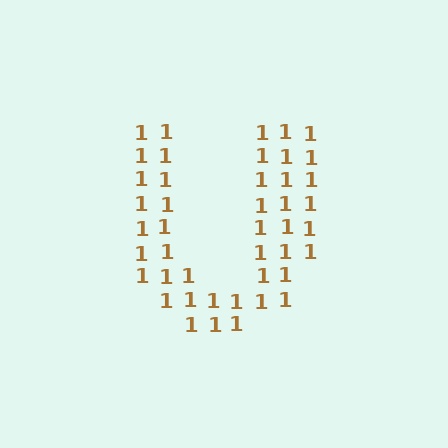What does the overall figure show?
The overall figure shows the letter U.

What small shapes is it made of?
It is made of small digit 1's.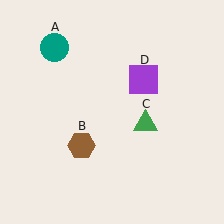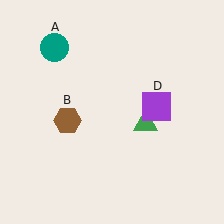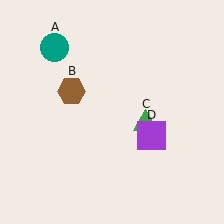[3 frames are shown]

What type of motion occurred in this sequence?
The brown hexagon (object B), purple square (object D) rotated clockwise around the center of the scene.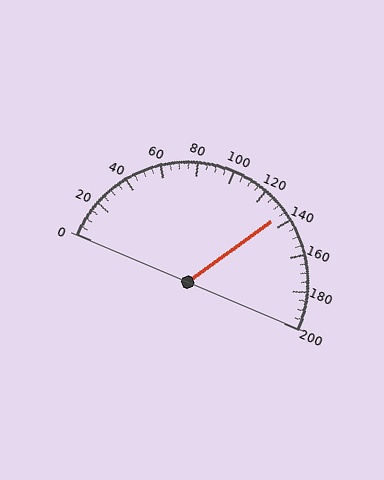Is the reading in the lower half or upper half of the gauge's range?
The reading is in the upper half of the range (0 to 200).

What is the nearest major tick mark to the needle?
The nearest major tick mark is 140.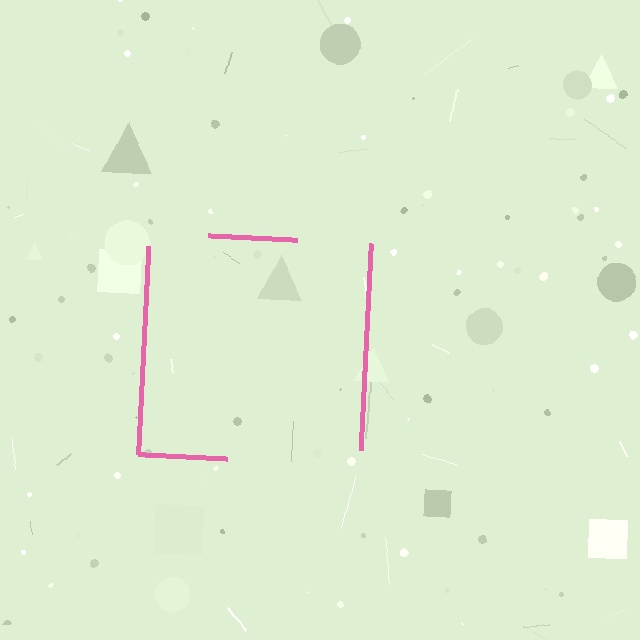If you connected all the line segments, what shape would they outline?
They would outline a square.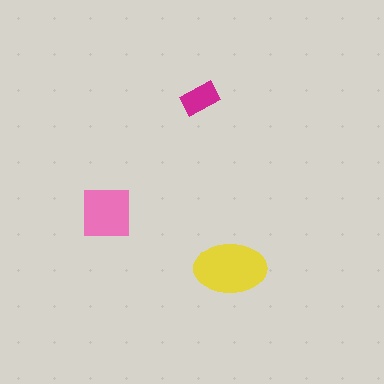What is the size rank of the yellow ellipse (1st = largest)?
1st.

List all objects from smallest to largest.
The magenta rectangle, the pink square, the yellow ellipse.